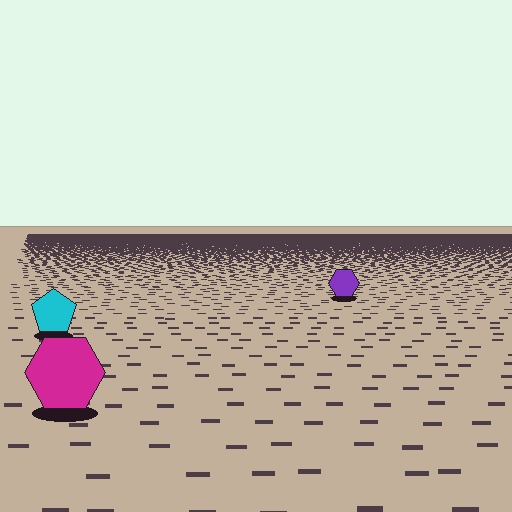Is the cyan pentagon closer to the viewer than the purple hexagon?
Yes. The cyan pentagon is closer — you can tell from the texture gradient: the ground texture is coarser near it.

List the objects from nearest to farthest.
From nearest to farthest: the magenta hexagon, the cyan pentagon, the purple hexagon.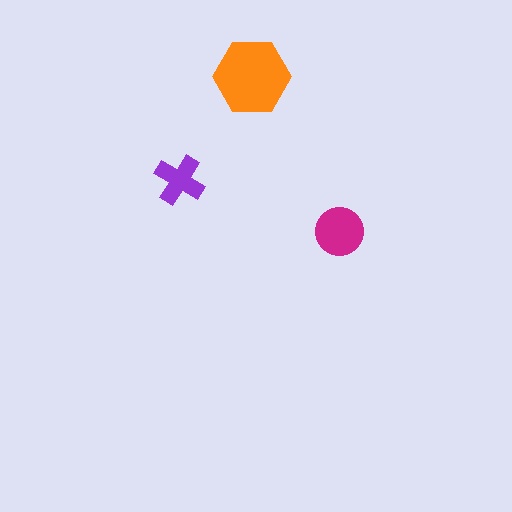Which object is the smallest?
The purple cross.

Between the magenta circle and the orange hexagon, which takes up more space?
The orange hexagon.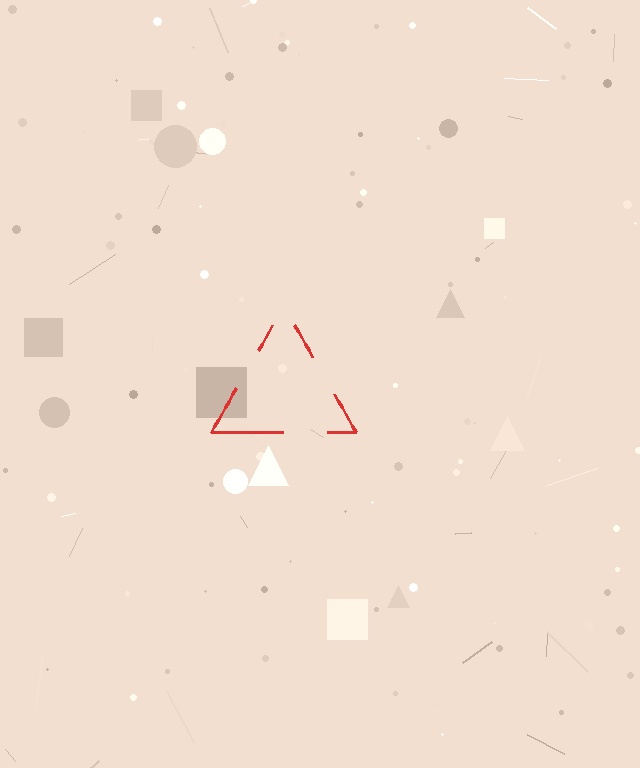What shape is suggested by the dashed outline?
The dashed outline suggests a triangle.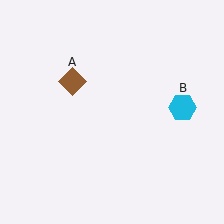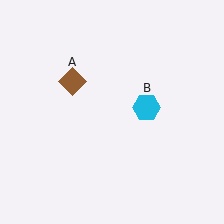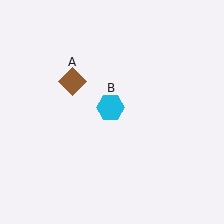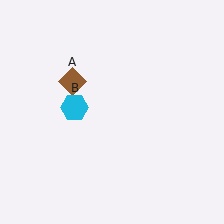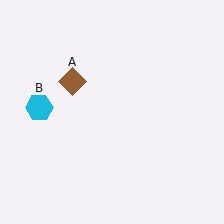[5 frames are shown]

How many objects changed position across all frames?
1 object changed position: cyan hexagon (object B).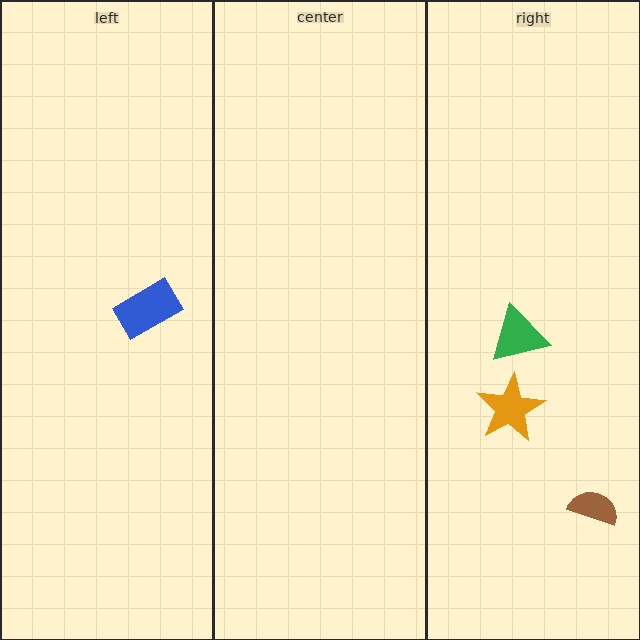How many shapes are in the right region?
3.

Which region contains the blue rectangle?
The left region.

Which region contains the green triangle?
The right region.